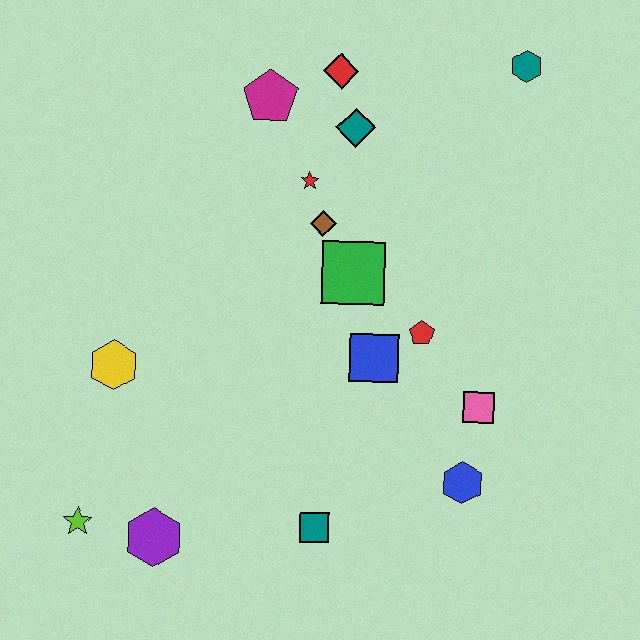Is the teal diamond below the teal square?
No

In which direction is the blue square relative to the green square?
The blue square is below the green square.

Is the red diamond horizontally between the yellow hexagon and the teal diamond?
Yes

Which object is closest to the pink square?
The blue hexagon is closest to the pink square.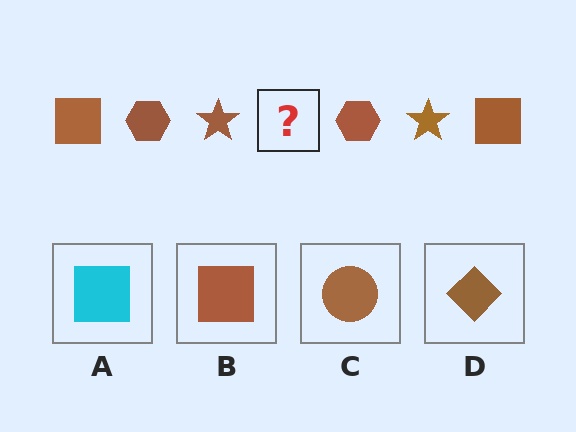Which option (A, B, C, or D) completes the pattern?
B.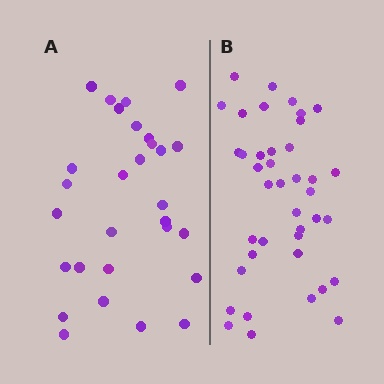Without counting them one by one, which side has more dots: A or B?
Region B (the right region) has more dots.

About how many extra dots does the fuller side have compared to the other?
Region B has roughly 12 or so more dots than region A.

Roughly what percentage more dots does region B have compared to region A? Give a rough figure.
About 40% more.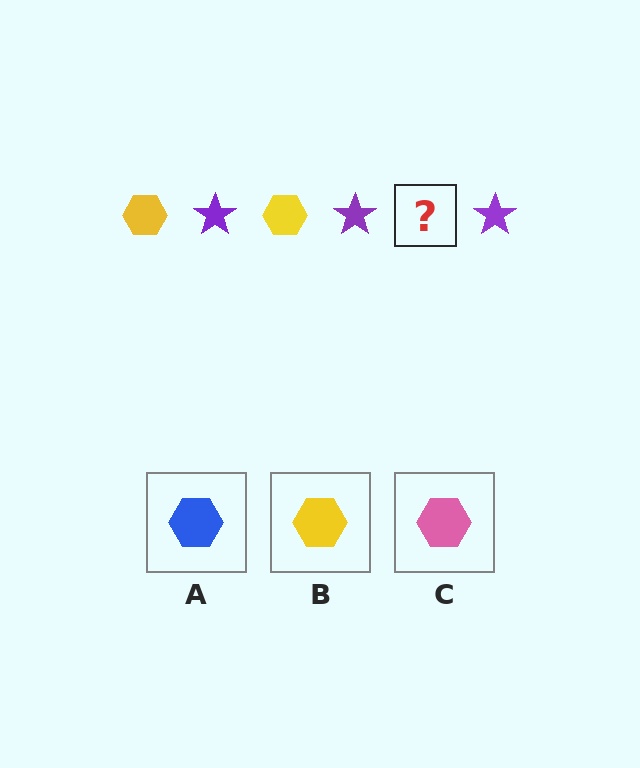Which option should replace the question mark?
Option B.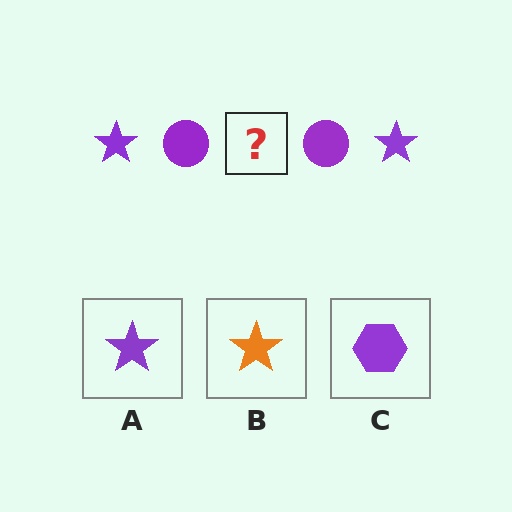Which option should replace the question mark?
Option A.